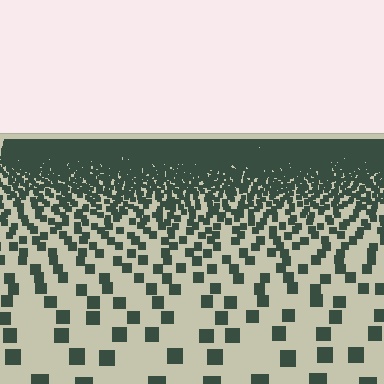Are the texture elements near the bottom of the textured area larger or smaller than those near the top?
Larger. Near the bottom, elements are closer to the viewer and appear at a bigger on-screen size.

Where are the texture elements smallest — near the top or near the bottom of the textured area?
Near the top.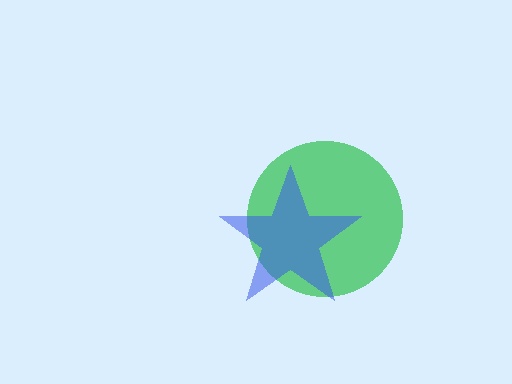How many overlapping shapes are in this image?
There are 2 overlapping shapes in the image.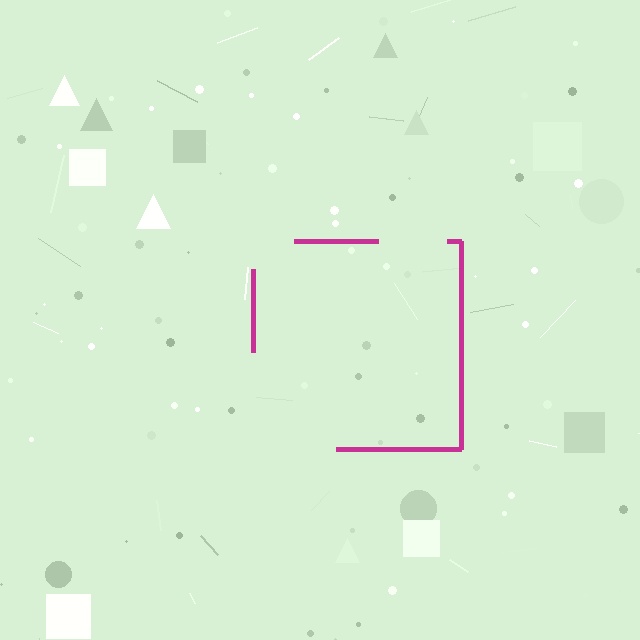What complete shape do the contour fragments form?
The contour fragments form a square.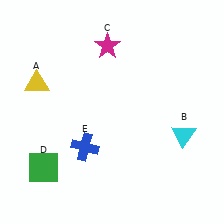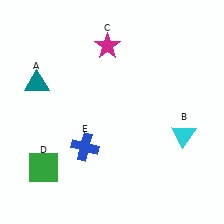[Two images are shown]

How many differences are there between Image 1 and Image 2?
There is 1 difference between the two images.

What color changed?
The triangle (A) changed from yellow in Image 1 to teal in Image 2.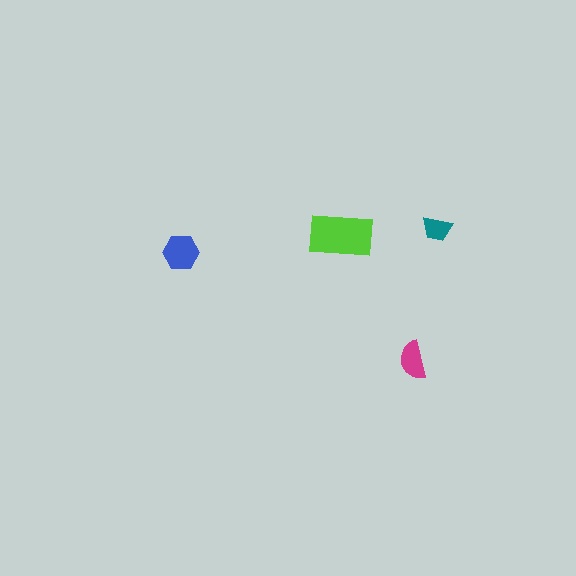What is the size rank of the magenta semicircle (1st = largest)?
3rd.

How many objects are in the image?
There are 4 objects in the image.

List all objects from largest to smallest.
The lime rectangle, the blue hexagon, the magenta semicircle, the teal trapezoid.